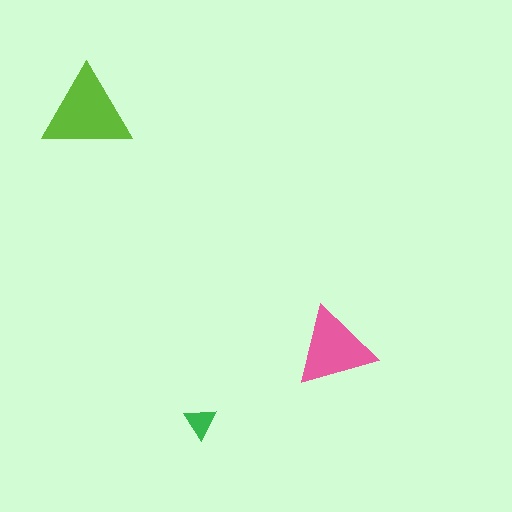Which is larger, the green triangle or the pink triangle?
The pink one.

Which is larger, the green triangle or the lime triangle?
The lime one.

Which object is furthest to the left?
The lime triangle is leftmost.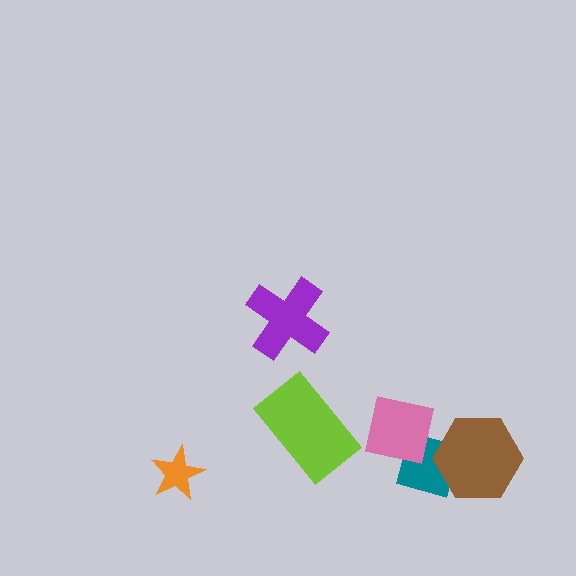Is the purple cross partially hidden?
No, no other shape covers it.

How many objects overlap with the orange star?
0 objects overlap with the orange star.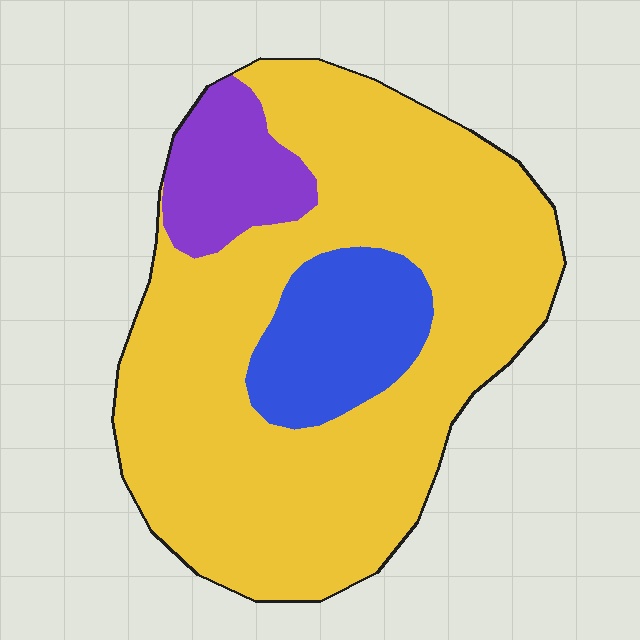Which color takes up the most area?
Yellow, at roughly 75%.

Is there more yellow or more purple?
Yellow.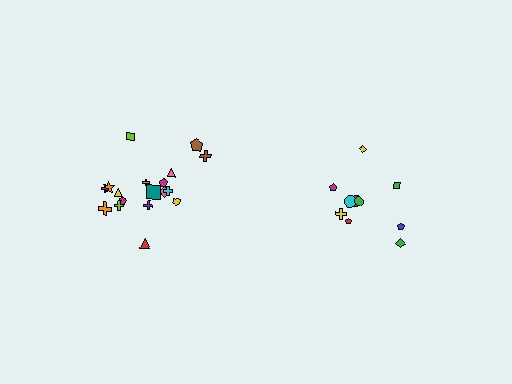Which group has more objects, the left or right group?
The left group.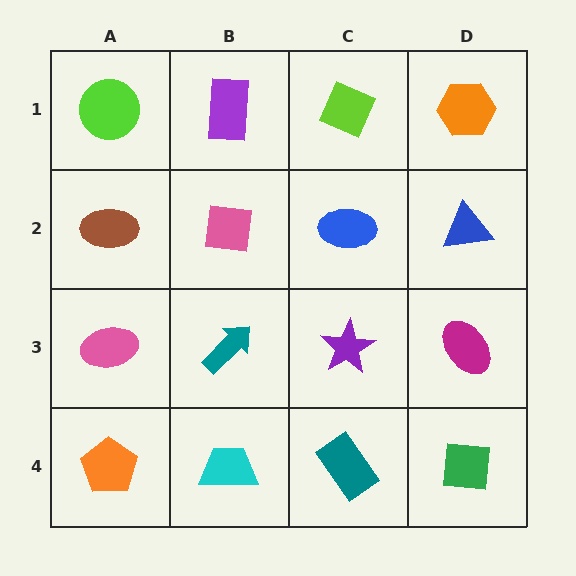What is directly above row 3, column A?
A brown ellipse.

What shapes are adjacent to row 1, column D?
A blue triangle (row 2, column D), a lime diamond (row 1, column C).